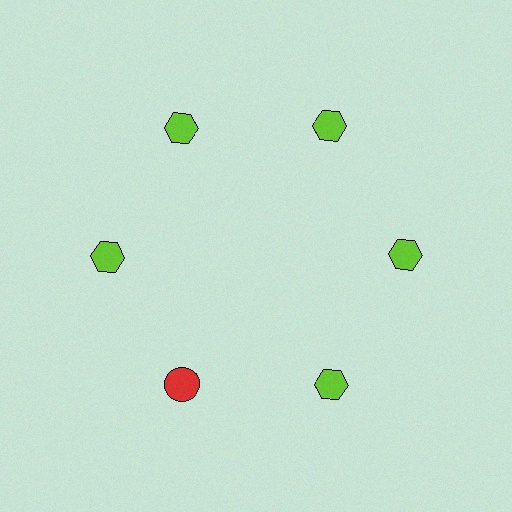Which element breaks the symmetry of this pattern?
The red circle at roughly the 7 o'clock position breaks the symmetry. All other shapes are lime hexagons.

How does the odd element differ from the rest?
It differs in both color (red instead of lime) and shape (circle instead of hexagon).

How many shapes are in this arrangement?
There are 6 shapes arranged in a ring pattern.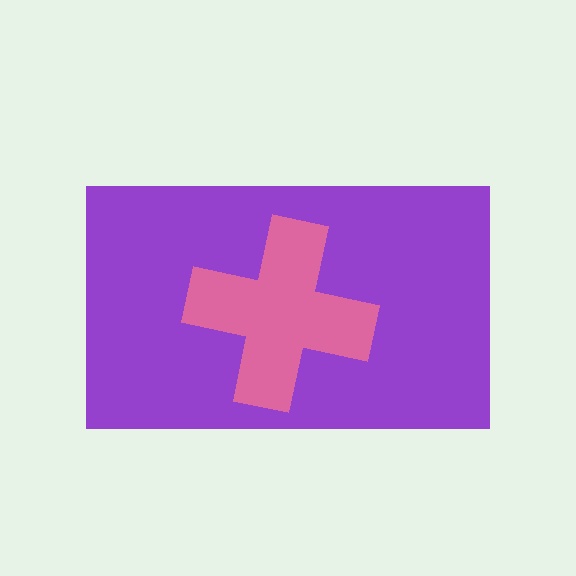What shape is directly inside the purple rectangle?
The pink cross.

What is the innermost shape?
The pink cross.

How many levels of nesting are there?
2.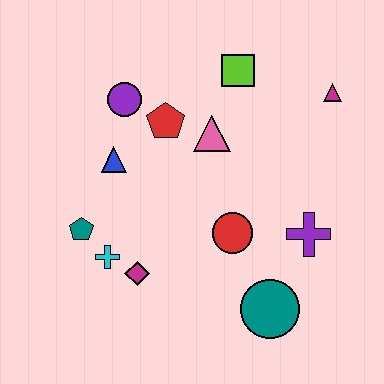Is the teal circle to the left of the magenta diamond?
No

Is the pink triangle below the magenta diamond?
No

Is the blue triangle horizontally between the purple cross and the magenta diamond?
No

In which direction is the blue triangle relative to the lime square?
The blue triangle is to the left of the lime square.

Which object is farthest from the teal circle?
The purple circle is farthest from the teal circle.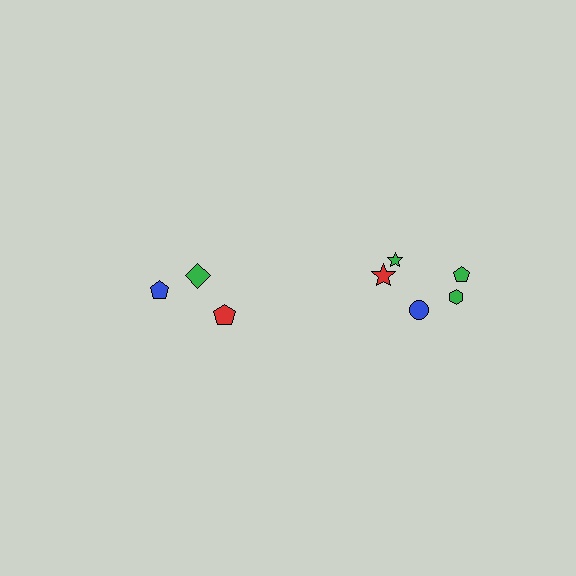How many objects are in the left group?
There are 3 objects.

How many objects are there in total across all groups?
There are 8 objects.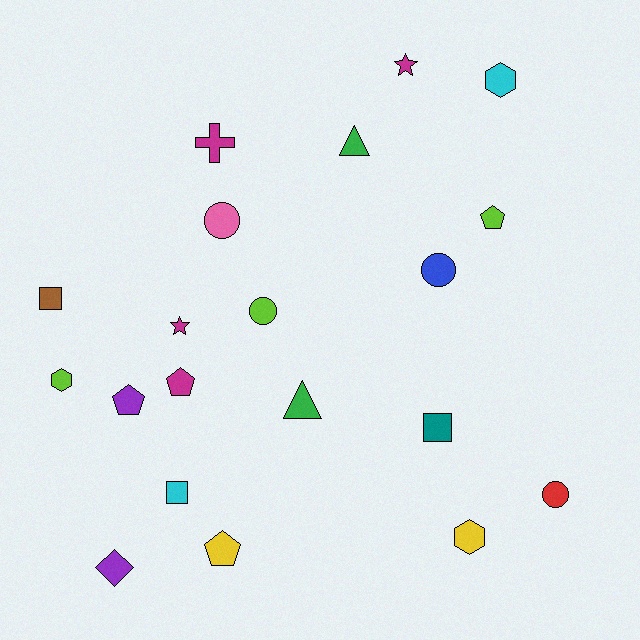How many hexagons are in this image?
There are 3 hexagons.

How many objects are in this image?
There are 20 objects.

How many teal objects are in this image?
There is 1 teal object.